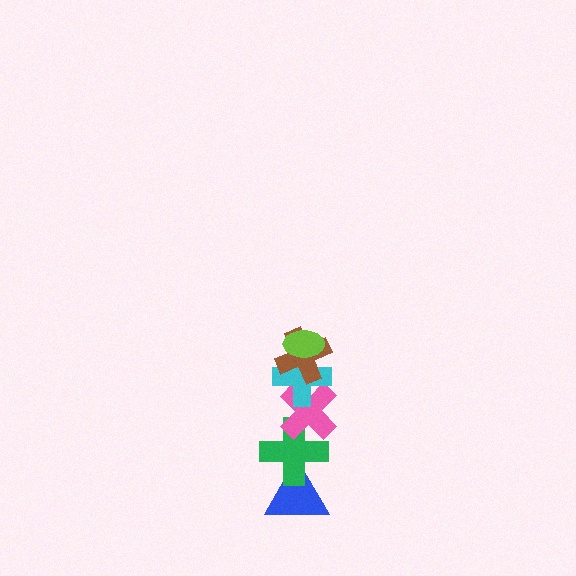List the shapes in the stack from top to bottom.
From top to bottom: the lime ellipse, the brown cross, the cyan cross, the pink cross, the green cross, the blue triangle.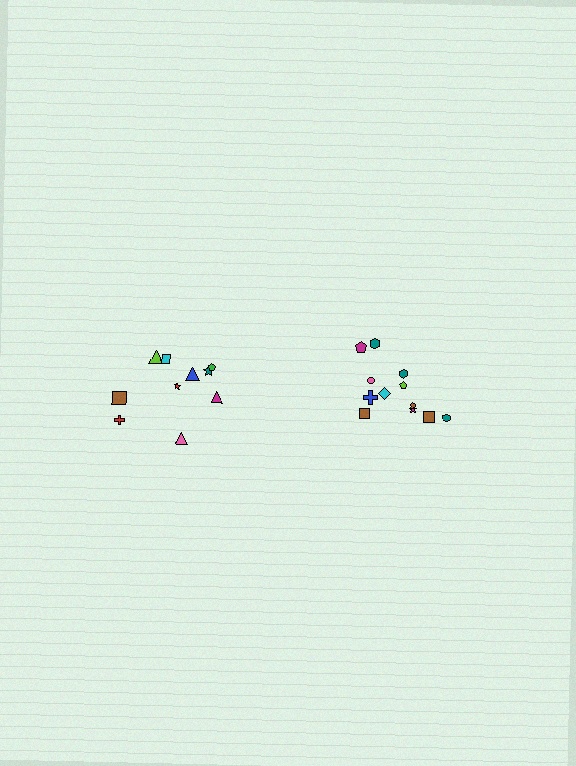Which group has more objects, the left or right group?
The right group.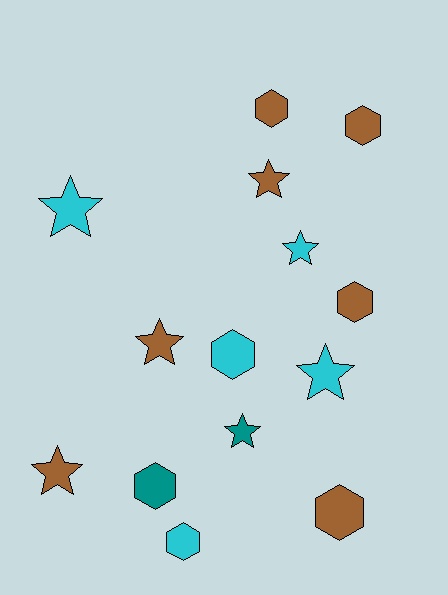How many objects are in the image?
There are 14 objects.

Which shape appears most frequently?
Hexagon, with 7 objects.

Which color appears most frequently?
Brown, with 7 objects.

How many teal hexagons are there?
There is 1 teal hexagon.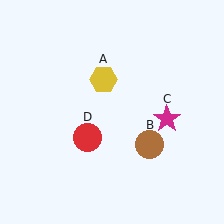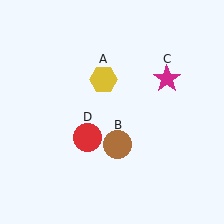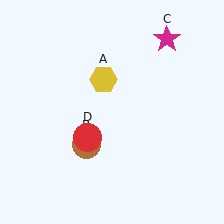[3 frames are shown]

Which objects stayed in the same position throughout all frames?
Yellow hexagon (object A) and red circle (object D) remained stationary.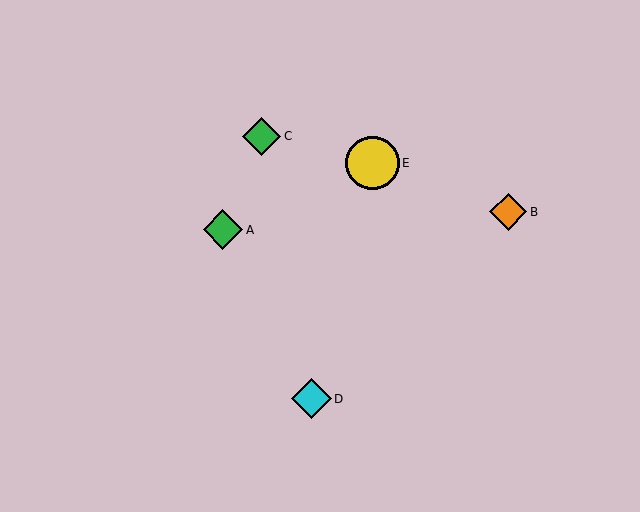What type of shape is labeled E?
Shape E is a yellow circle.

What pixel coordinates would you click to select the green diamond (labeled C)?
Click at (262, 136) to select the green diamond C.